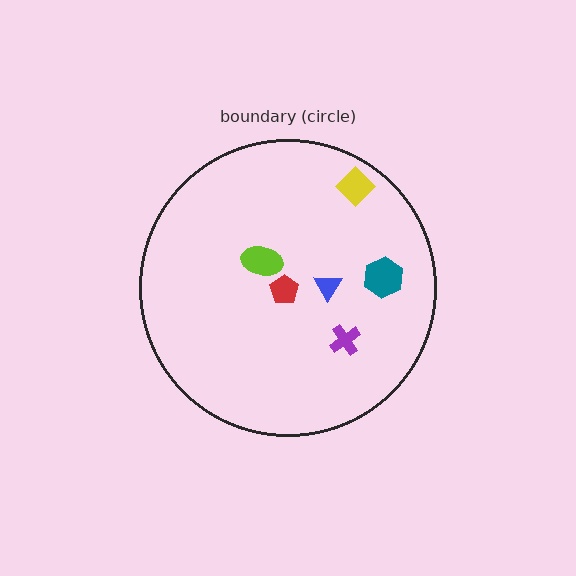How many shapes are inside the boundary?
6 inside, 0 outside.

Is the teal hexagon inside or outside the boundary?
Inside.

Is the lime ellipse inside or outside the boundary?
Inside.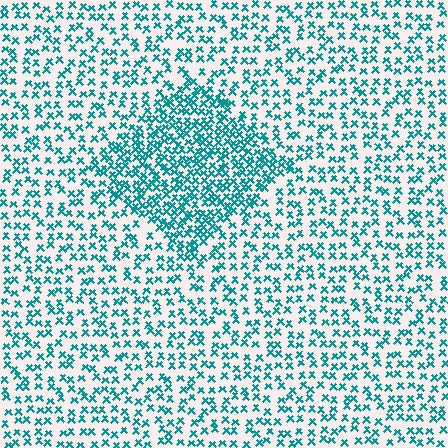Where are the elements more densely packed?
The elements are more densely packed inside the diamond boundary.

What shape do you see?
I see a diamond.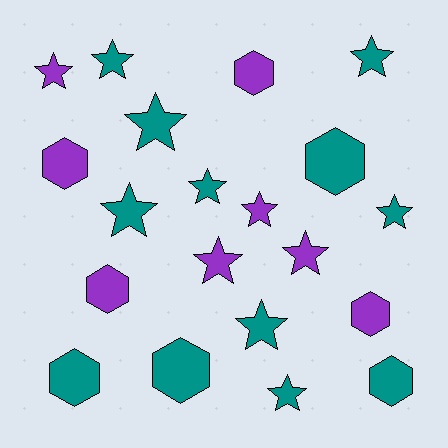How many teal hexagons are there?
There are 4 teal hexagons.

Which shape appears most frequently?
Star, with 12 objects.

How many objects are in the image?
There are 20 objects.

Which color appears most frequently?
Teal, with 12 objects.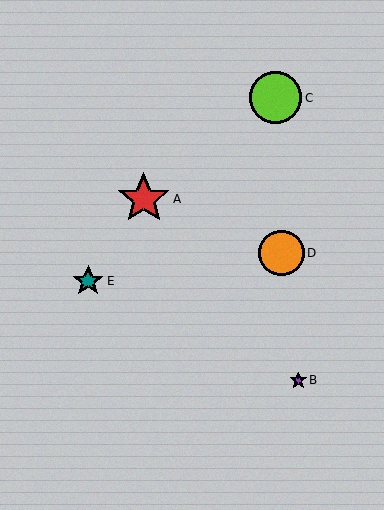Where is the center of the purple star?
The center of the purple star is at (298, 380).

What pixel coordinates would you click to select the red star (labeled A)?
Click at (144, 199) to select the red star A.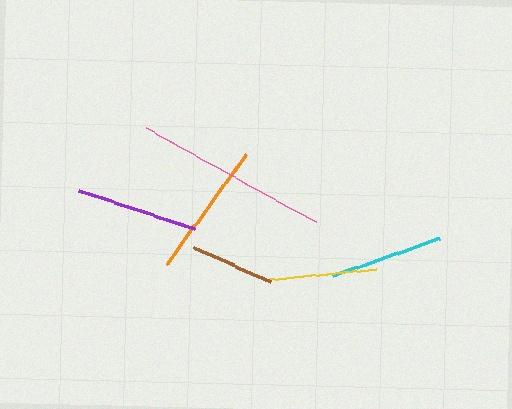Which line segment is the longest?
The pink line is the longest at approximately 194 pixels.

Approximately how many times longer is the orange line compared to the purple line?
The orange line is approximately 1.1 times the length of the purple line.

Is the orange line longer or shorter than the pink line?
The pink line is longer than the orange line.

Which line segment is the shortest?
The brown line is the shortest at approximately 84 pixels.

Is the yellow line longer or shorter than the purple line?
The purple line is longer than the yellow line.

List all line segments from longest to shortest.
From longest to shortest: pink, orange, purple, cyan, yellow, brown.